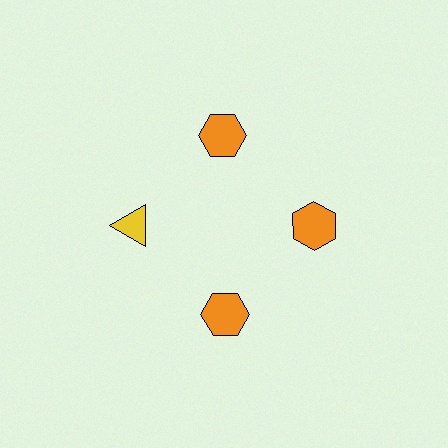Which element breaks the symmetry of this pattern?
The yellow triangle at roughly the 9 o'clock position breaks the symmetry. All other shapes are orange hexagons.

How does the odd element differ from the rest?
It differs in both color (yellow instead of orange) and shape (triangle instead of hexagon).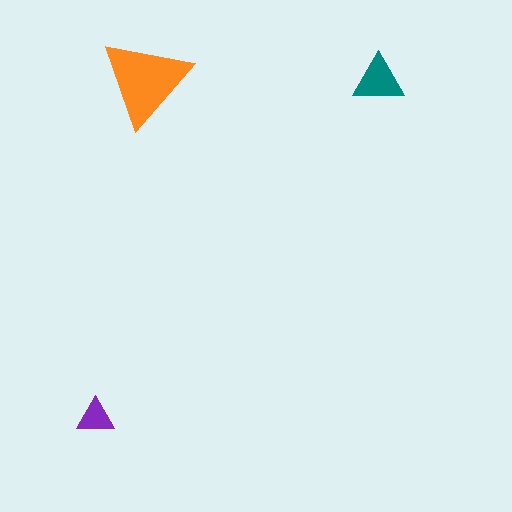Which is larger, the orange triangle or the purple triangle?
The orange one.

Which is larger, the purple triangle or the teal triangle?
The teal one.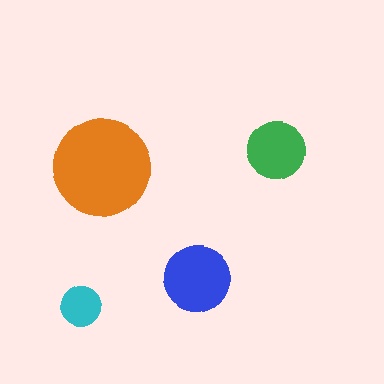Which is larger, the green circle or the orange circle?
The orange one.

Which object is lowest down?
The cyan circle is bottommost.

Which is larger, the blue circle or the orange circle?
The orange one.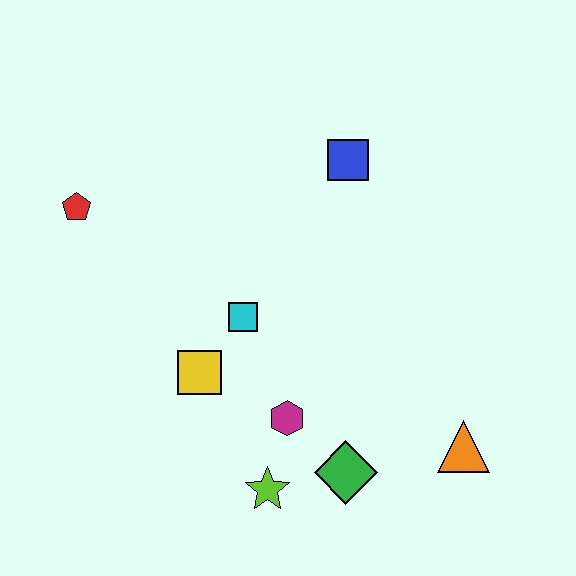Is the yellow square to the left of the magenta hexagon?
Yes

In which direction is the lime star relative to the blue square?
The lime star is below the blue square.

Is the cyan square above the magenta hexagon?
Yes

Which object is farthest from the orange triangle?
The red pentagon is farthest from the orange triangle.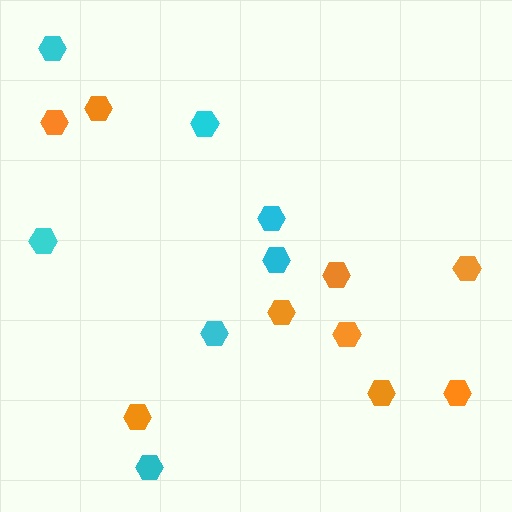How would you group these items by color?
There are 2 groups: one group of cyan hexagons (7) and one group of orange hexagons (9).